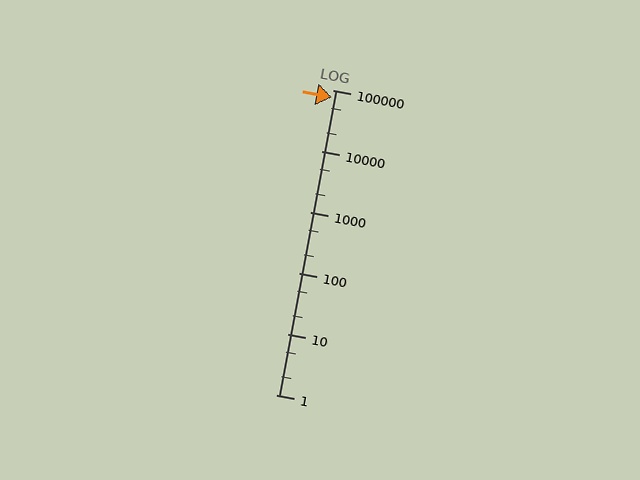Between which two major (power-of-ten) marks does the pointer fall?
The pointer is between 10000 and 100000.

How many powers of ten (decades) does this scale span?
The scale spans 5 decades, from 1 to 100000.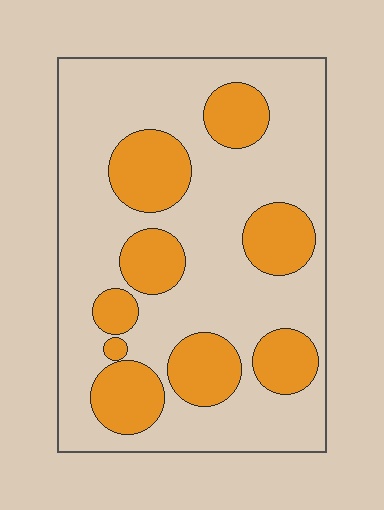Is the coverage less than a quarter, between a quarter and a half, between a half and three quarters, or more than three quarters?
Between a quarter and a half.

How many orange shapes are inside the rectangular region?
9.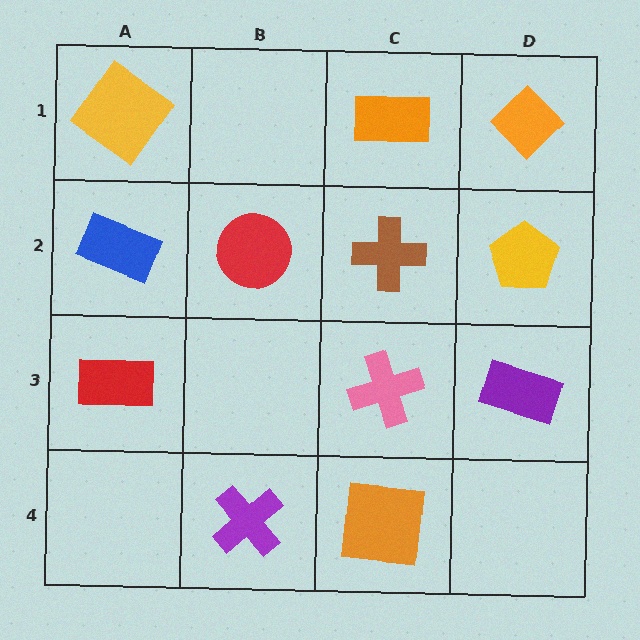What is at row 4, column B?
A purple cross.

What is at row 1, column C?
An orange rectangle.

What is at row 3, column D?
A purple rectangle.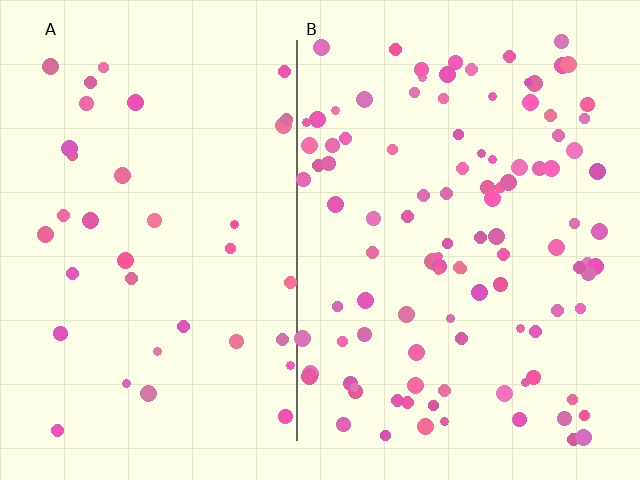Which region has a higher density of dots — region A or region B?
B (the right).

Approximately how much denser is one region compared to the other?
Approximately 2.9× — region B over region A.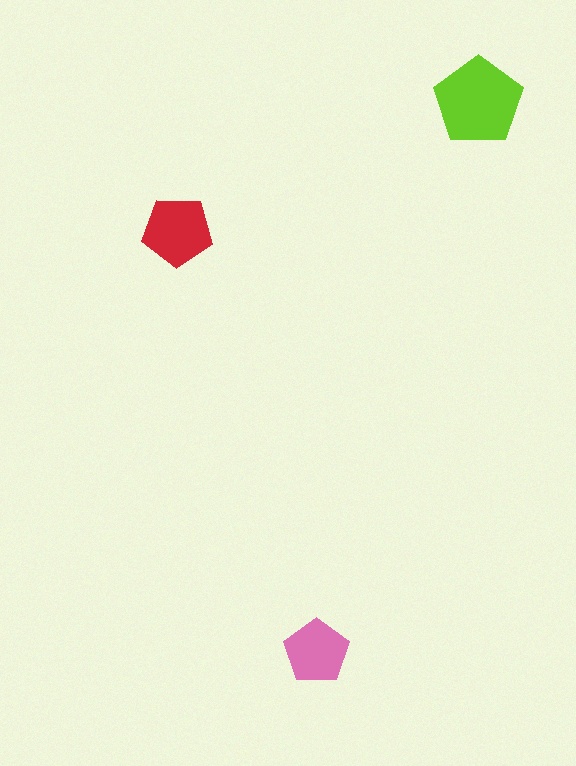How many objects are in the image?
There are 3 objects in the image.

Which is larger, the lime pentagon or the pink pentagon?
The lime one.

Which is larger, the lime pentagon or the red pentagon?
The lime one.